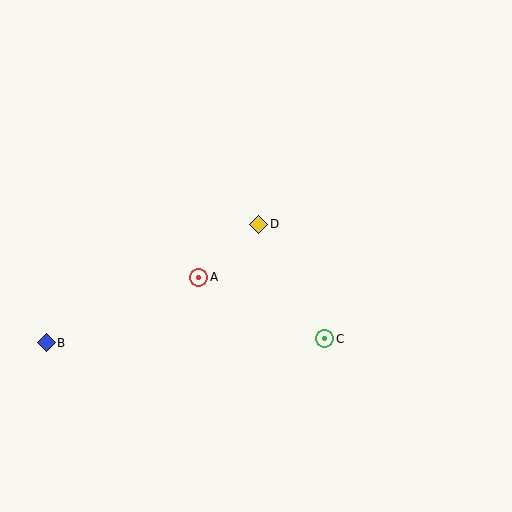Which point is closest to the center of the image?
Point D at (259, 224) is closest to the center.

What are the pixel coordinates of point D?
Point D is at (259, 224).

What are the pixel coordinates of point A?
Point A is at (199, 277).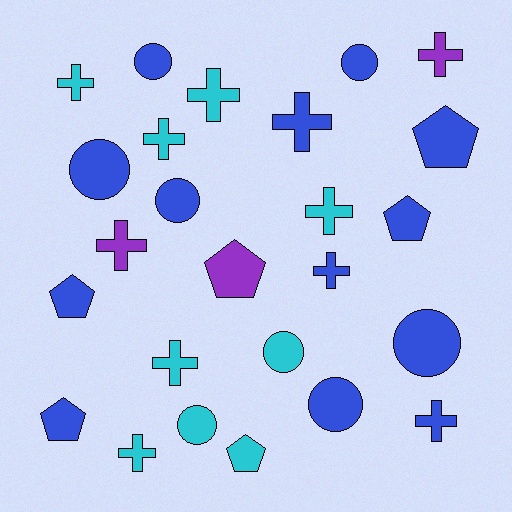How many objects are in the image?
There are 25 objects.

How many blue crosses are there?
There are 3 blue crosses.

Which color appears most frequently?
Blue, with 13 objects.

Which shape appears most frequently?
Cross, with 11 objects.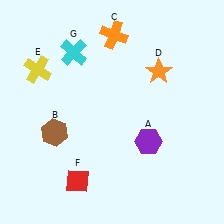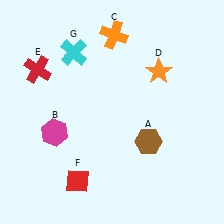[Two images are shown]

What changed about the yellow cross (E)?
In Image 1, E is yellow. In Image 2, it changed to red.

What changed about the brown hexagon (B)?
In Image 1, B is brown. In Image 2, it changed to magenta.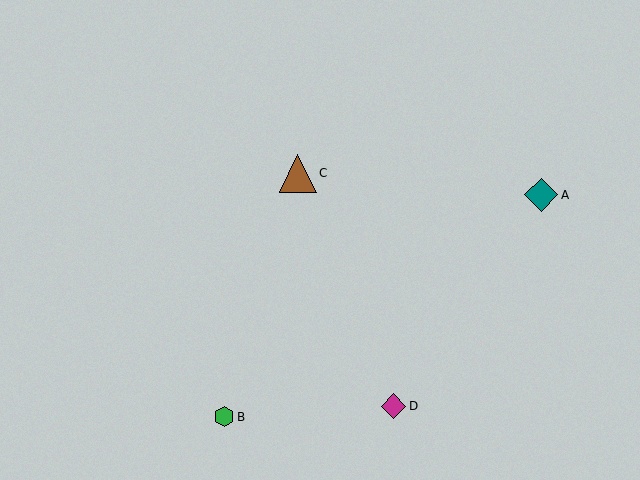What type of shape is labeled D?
Shape D is a magenta diamond.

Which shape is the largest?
The brown triangle (labeled C) is the largest.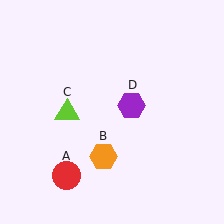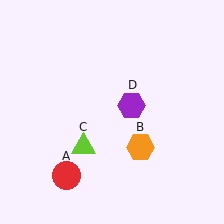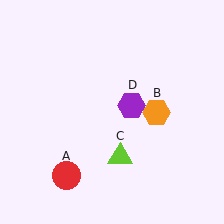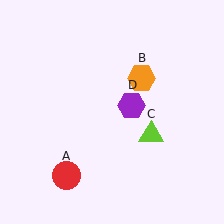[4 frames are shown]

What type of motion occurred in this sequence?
The orange hexagon (object B), lime triangle (object C) rotated counterclockwise around the center of the scene.